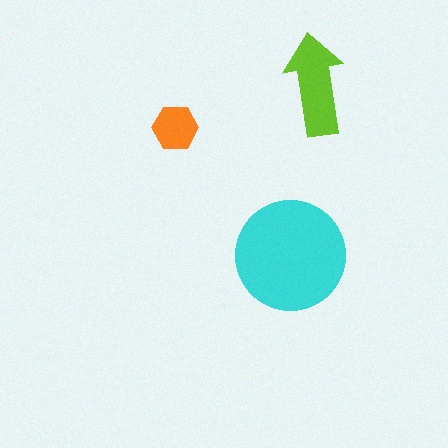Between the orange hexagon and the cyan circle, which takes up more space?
The cyan circle.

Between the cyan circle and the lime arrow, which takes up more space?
The cyan circle.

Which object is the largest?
The cyan circle.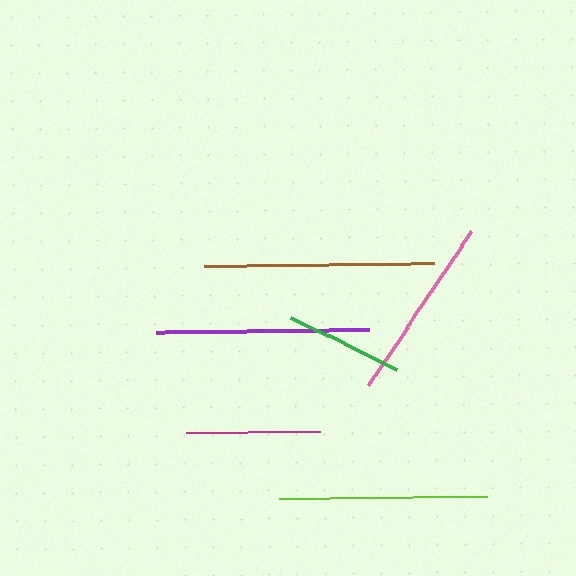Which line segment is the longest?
The brown line is the longest at approximately 230 pixels.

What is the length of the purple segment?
The purple segment is approximately 213 pixels long.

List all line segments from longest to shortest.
From longest to shortest: brown, purple, lime, pink, magenta, green.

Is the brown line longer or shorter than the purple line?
The brown line is longer than the purple line.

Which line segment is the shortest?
The green line is the shortest at approximately 117 pixels.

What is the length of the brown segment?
The brown segment is approximately 230 pixels long.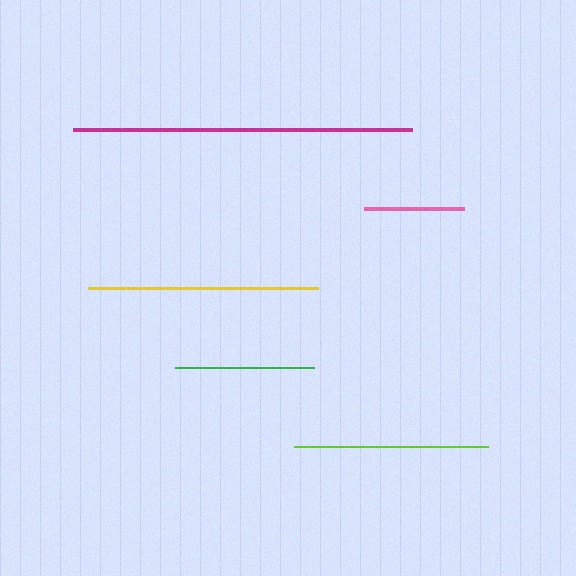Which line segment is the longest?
The magenta line is the longest at approximately 339 pixels.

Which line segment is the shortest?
The pink line is the shortest at approximately 99 pixels.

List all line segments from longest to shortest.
From longest to shortest: magenta, yellow, lime, green, pink.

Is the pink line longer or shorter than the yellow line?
The yellow line is longer than the pink line.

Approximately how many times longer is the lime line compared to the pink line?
The lime line is approximately 1.9 times the length of the pink line.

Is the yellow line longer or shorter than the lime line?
The yellow line is longer than the lime line.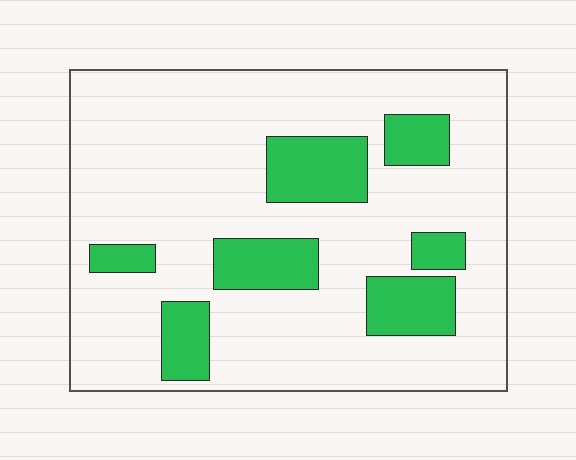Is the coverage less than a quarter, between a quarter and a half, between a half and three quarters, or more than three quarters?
Less than a quarter.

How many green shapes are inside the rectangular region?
7.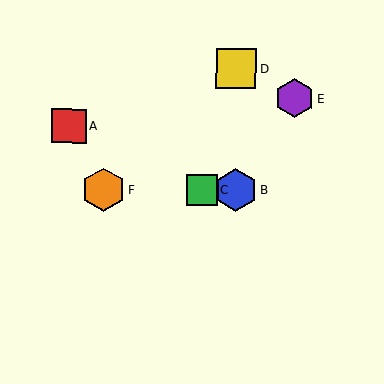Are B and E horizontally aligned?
No, B is at y≈190 and E is at y≈99.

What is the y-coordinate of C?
Object C is at y≈190.